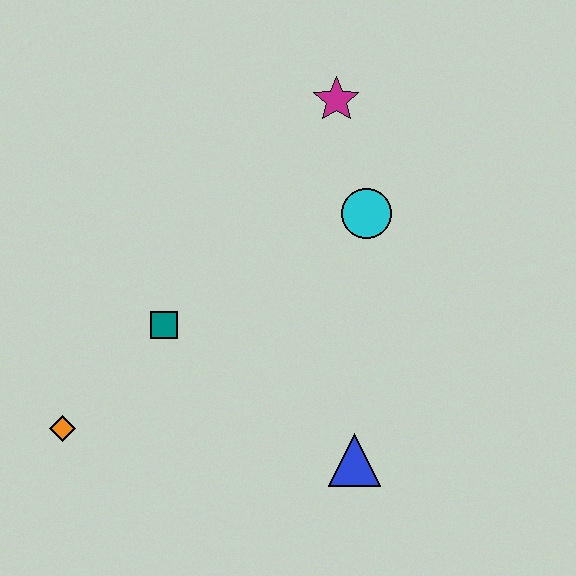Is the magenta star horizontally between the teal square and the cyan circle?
Yes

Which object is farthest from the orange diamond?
The magenta star is farthest from the orange diamond.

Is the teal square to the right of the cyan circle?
No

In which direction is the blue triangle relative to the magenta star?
The blue triangle is below the magenta star.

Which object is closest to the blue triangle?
The teal square is closest to the blue triangle.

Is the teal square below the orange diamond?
No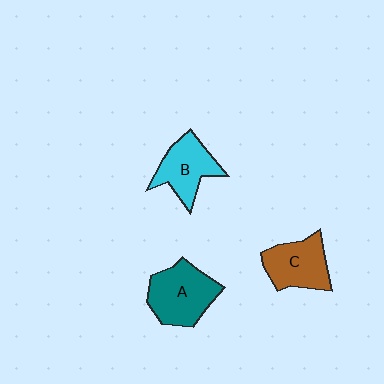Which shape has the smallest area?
Shape B (cyan).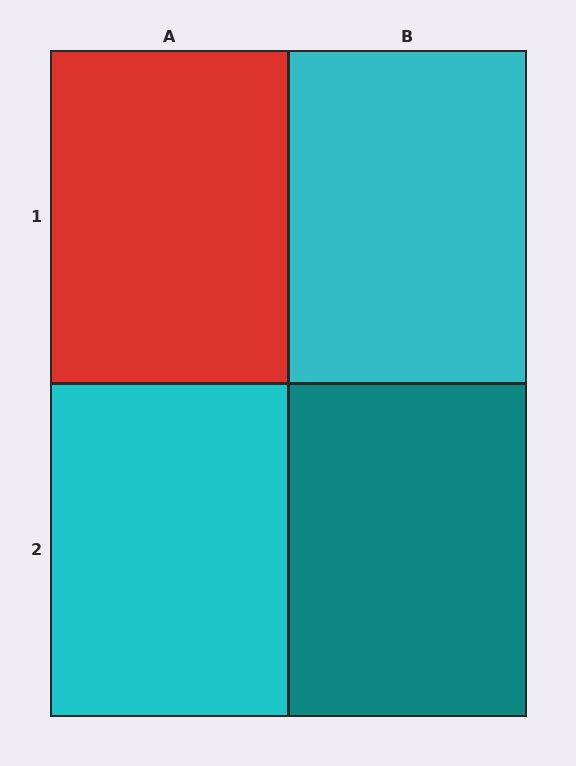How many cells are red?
1 cell is red.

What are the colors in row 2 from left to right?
Cyan, teal.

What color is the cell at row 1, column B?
Cyan.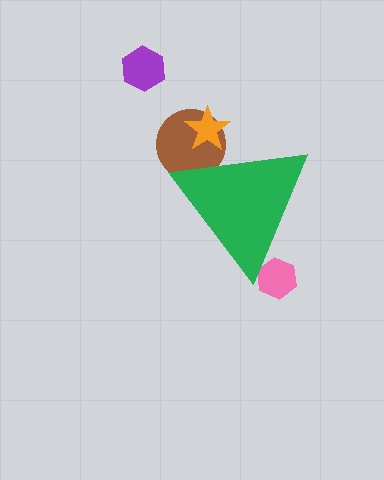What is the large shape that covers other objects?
A green triangle.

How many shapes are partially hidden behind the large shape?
3 shapes are partially hidden.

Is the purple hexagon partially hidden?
No, the purple hexagon is fully visible.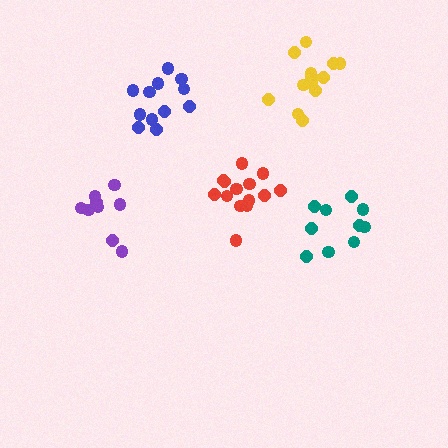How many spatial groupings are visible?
There are 5 spatial groupings.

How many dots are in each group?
Group 1: 9 dots, Group 2: 10 dots, Group 3: 14 dots, Group 4: 12 dots, Group 5: 14 dots (59 total).